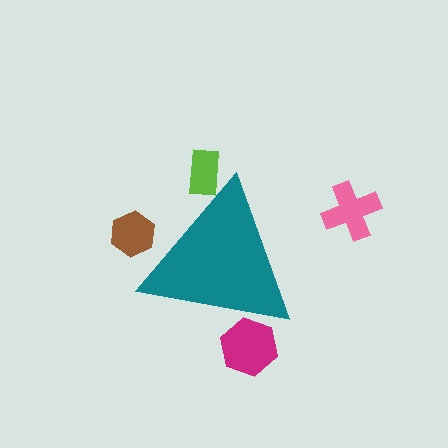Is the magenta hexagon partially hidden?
Yes, the magenta hexagon is partially hidden behind the teal triangle.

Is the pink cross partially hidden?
No, the pink cross is fully visible.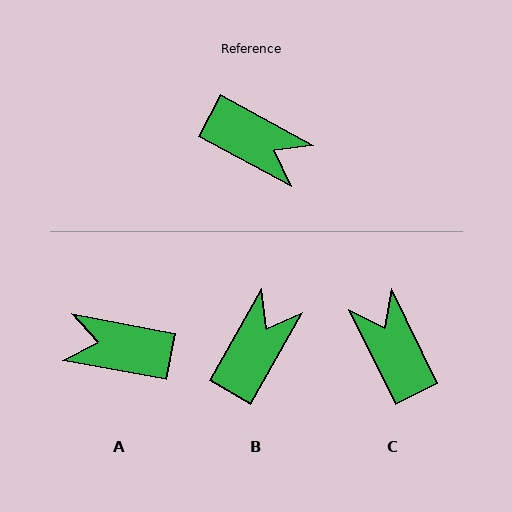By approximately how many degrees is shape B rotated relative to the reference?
Approximately 89 degrees counter-clockwise.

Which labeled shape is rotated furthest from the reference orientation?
A, about 162 degrees away.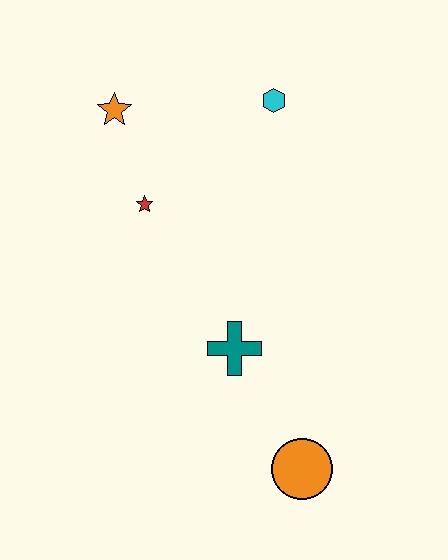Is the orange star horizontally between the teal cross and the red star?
No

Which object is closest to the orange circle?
The teal cross is closest to the orange circle.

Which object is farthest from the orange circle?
The orange star is farthest from the orange circle.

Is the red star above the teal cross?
Yes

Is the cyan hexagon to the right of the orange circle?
No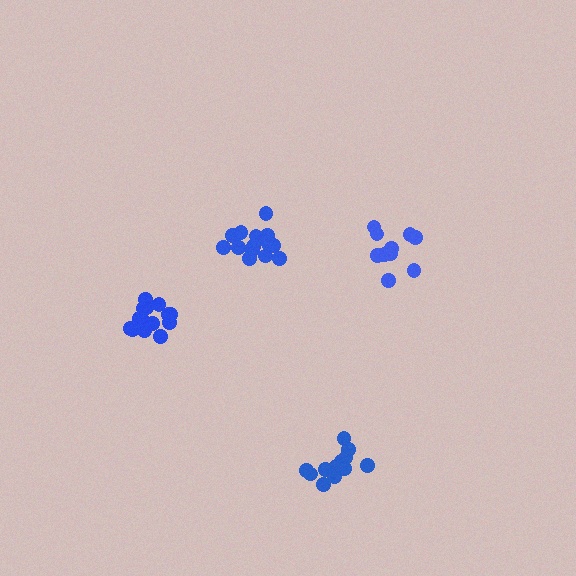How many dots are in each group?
Group 1: 10 dots, Group 2: 12 dots, Group 3: 16 dots, Group 4: 14 dots (52 total).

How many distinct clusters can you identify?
There are 4 distinct clusters.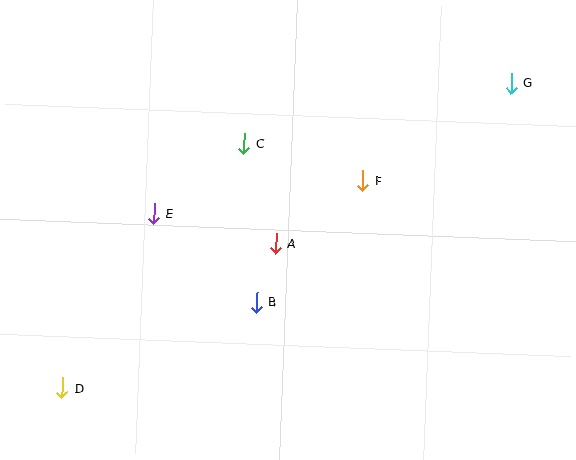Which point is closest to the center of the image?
Point A at (276, 243) is closest to the center.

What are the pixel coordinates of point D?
Point D is at (62, 388).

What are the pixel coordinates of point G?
Point G is at (511, 83).